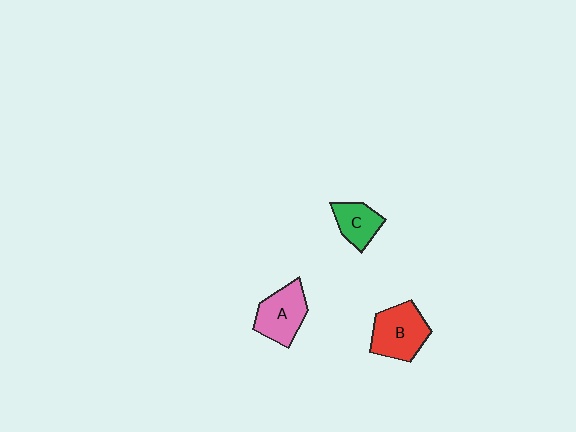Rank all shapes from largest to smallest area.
From largest to smallest: B (red), A (pink), C (green).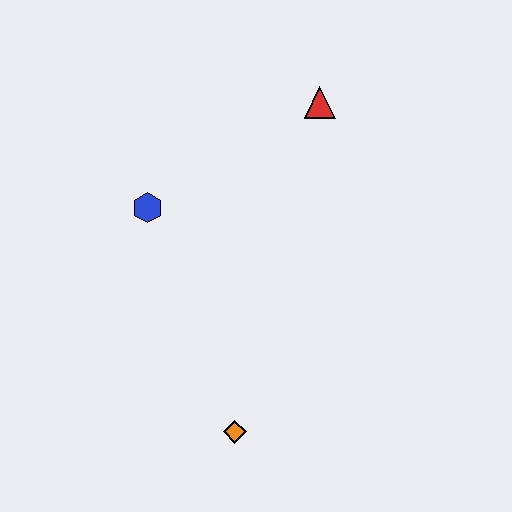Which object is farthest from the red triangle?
The orange diamond is farthest from the red triangle.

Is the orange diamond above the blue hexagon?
No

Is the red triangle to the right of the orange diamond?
Yes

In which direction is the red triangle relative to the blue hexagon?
The red triangle is to the right of the blue hexagon.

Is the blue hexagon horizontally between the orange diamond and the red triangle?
No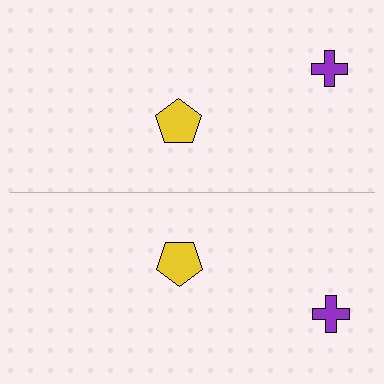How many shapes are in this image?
There are 4 shapes in this image.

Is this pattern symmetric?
Yes, this pattern has bilateral (reflection) symmetry.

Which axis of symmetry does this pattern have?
The pattern has a horizontal axis of symmetry running through the center of the image.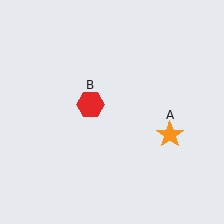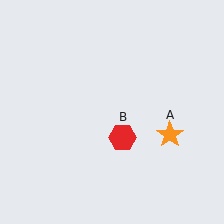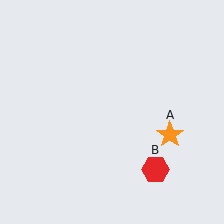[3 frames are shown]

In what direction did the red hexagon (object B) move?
The red hexagon (object B) moved down and to the right.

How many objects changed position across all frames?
1 object changed position: red hexagon (object B).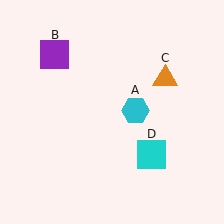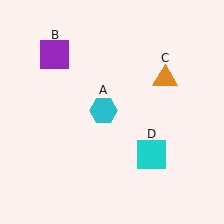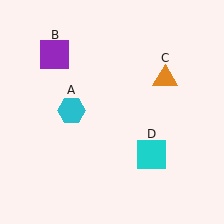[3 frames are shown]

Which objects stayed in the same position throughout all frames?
Purple square (object B) and orange triangle (object C) and cyan square (object D) remained stationary.